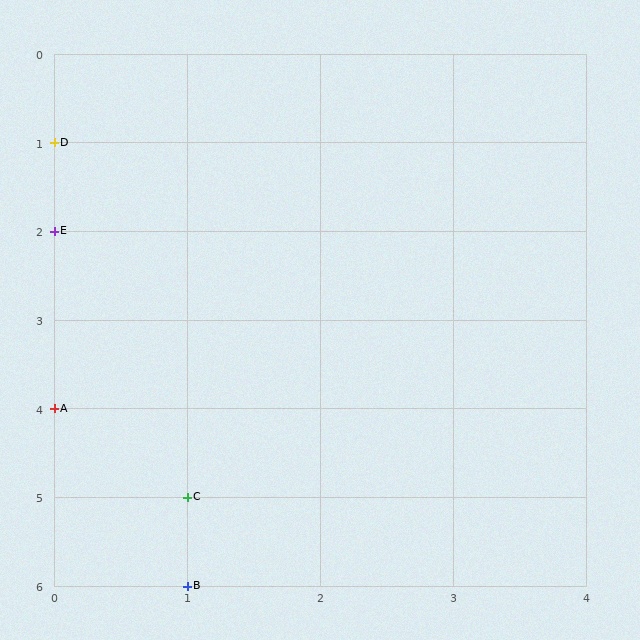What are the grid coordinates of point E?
Point E is at grid coordinates (0, 2).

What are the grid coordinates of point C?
Point C is at grid coordinates (1, 5).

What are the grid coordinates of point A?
Point A is at grid coordinates (0, 4).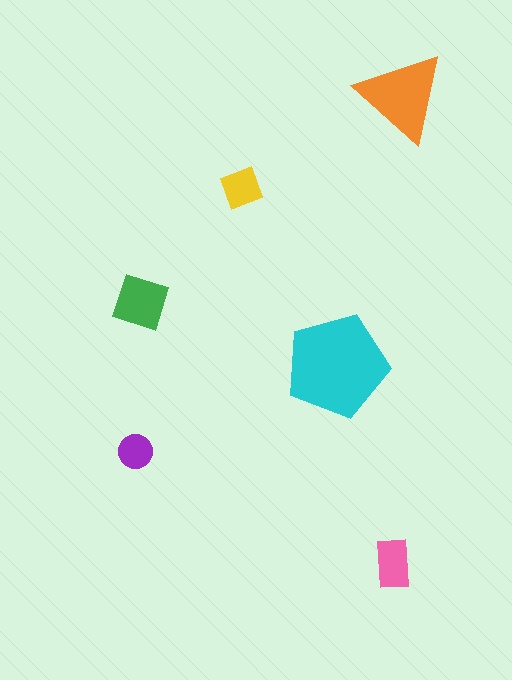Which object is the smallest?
The purple circle.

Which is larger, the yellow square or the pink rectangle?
The pink rectangle.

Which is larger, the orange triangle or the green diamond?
The orange triangle.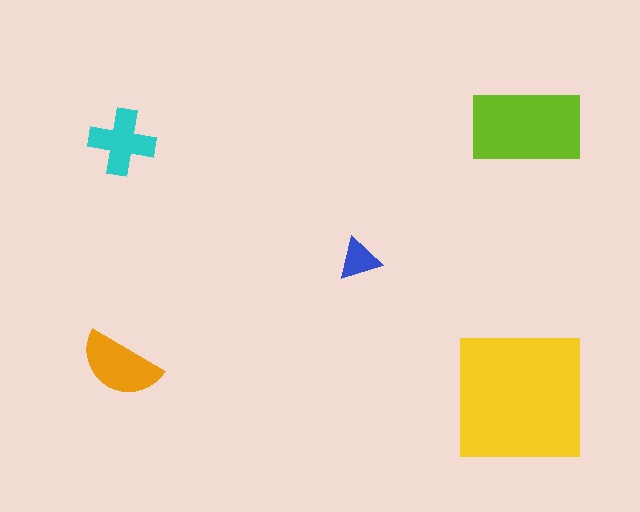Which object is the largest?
The yellow square.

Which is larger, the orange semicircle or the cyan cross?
The orange semicircle.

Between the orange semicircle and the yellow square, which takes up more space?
The yellow square.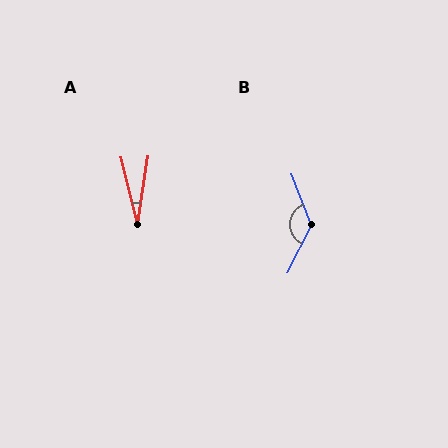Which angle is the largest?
B, at approximately 132 degrees.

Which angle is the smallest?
A, at approximately 22 degrees.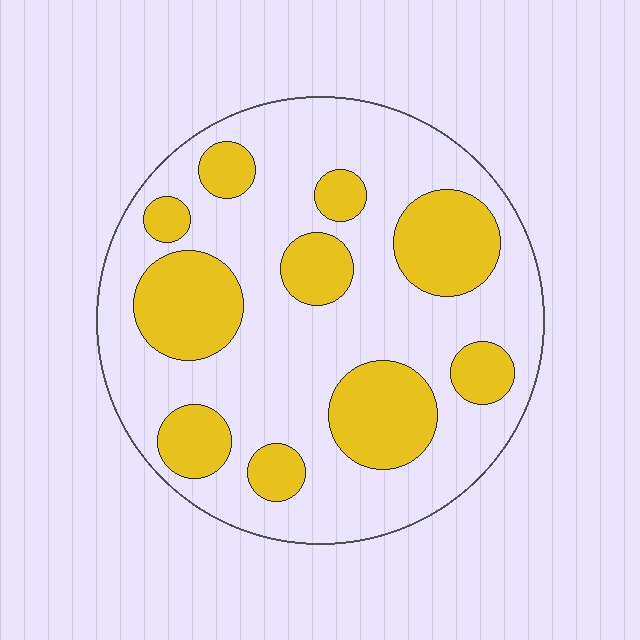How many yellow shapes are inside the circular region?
10.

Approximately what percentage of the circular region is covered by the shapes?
Approximately 30%.